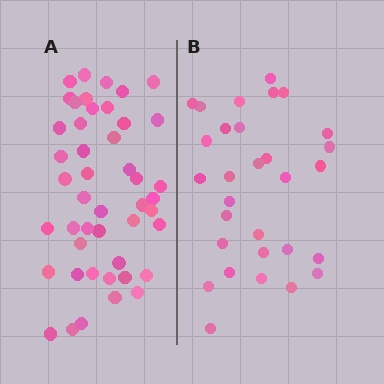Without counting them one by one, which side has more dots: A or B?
Region A (the left region) has more dots.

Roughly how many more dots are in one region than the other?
Region A has approximately 15 more dots than region B.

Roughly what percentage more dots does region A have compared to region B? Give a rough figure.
About 55% more.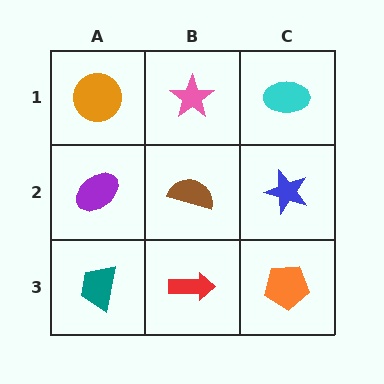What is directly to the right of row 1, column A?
A pink star.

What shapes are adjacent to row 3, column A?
A purple ellipse (row 2, column A), a red arrow (row 3, column B).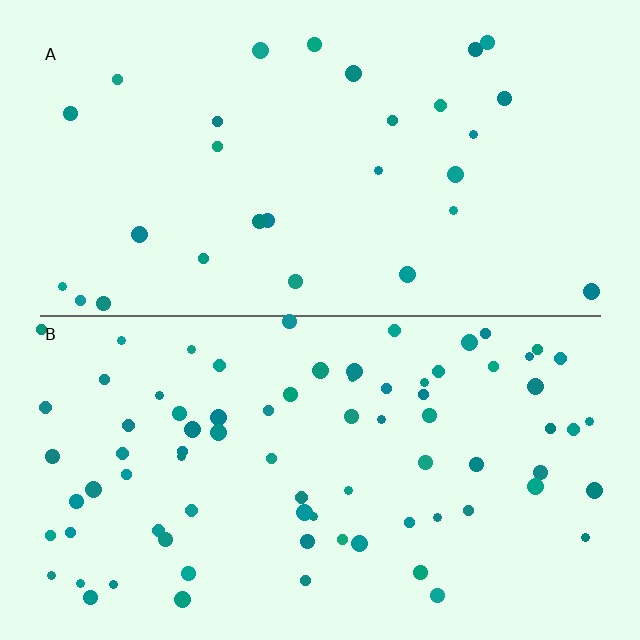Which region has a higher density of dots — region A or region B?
B (the bottom).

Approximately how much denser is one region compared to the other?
Approximately 2.8× — region B over region A.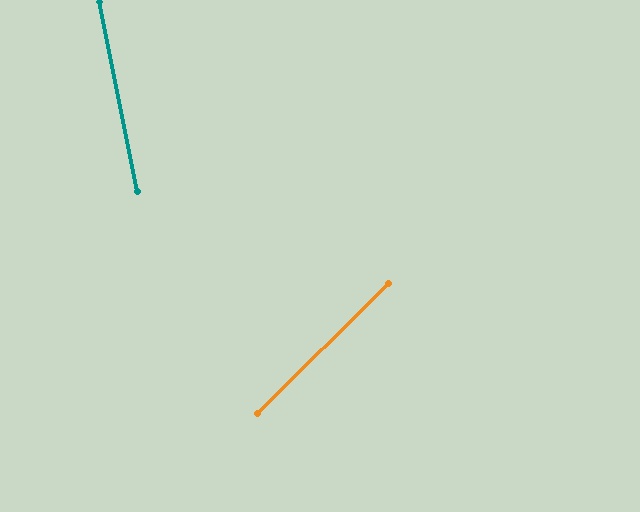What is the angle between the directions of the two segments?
Approximately 57 degrees.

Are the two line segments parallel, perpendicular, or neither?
Neither parallel nor perpendicular — they differ by about 57°.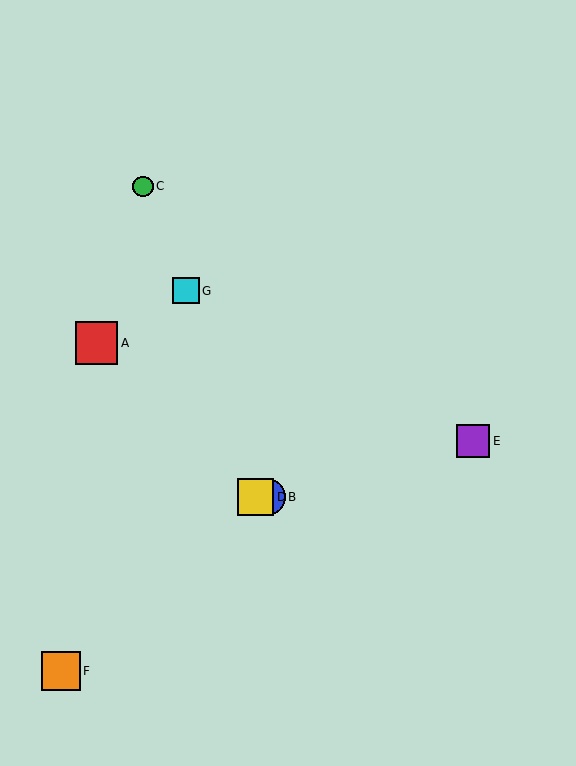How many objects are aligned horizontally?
2 objects (B, D) are aligned horizontally.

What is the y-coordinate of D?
Object D is at y≈497.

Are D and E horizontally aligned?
No, D is at y≈497 and E is at y≈441.